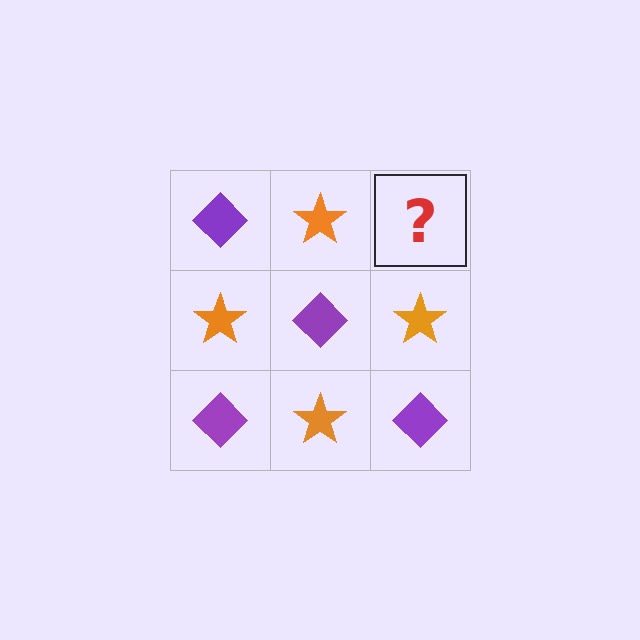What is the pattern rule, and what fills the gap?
The rule is that it alternates purple diamond and orange star in a checkerboard pattern. The gap should be filled with a purple diamond.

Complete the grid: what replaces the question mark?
The question mark should be replaced with a purple diamond.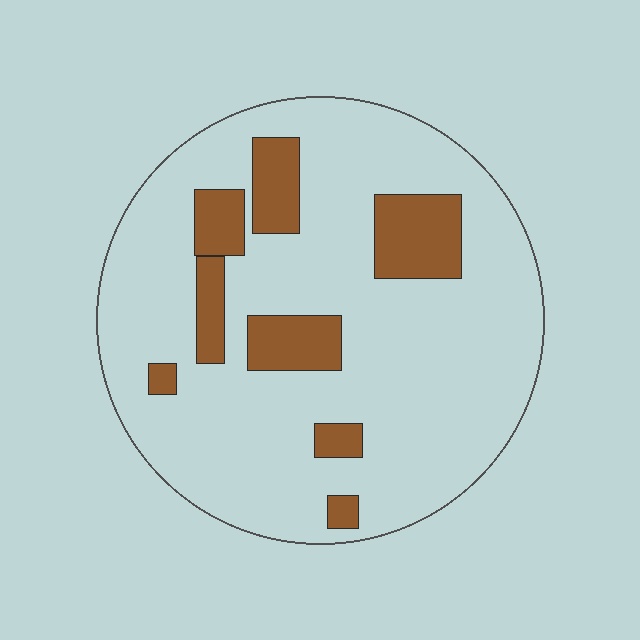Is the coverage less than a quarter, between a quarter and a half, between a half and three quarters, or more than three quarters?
Less than a quarter.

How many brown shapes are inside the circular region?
8.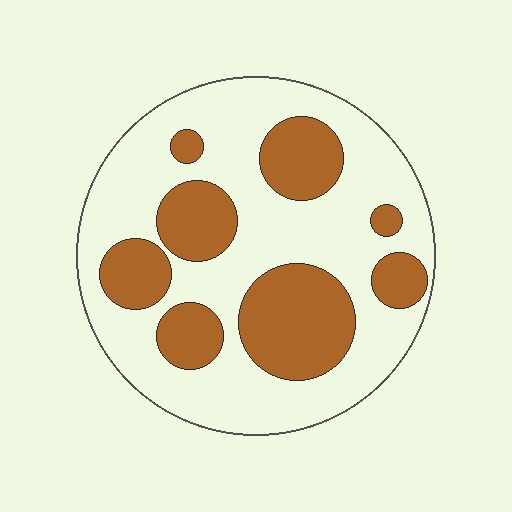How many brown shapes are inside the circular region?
8.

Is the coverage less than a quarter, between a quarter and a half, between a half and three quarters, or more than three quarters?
Between a quarter and a half.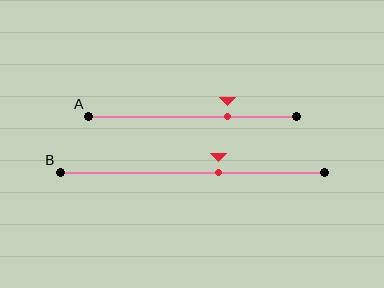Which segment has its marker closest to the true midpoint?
Segment B has its marker closest to the true midpoint.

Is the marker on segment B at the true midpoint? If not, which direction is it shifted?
No, the marker on segment B is shifted to the right by about 10% of the segment length.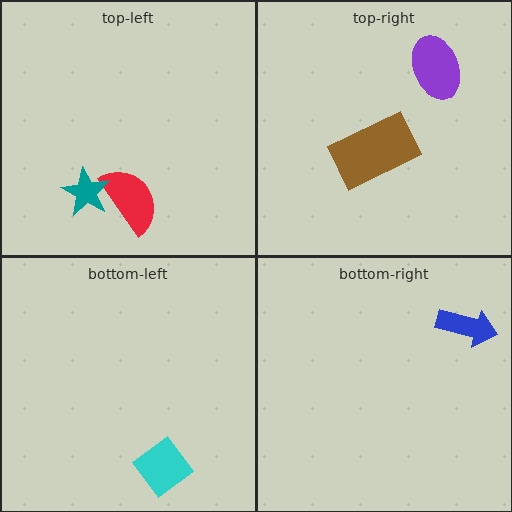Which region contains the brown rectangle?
The top-right region.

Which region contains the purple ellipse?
The top-right region.